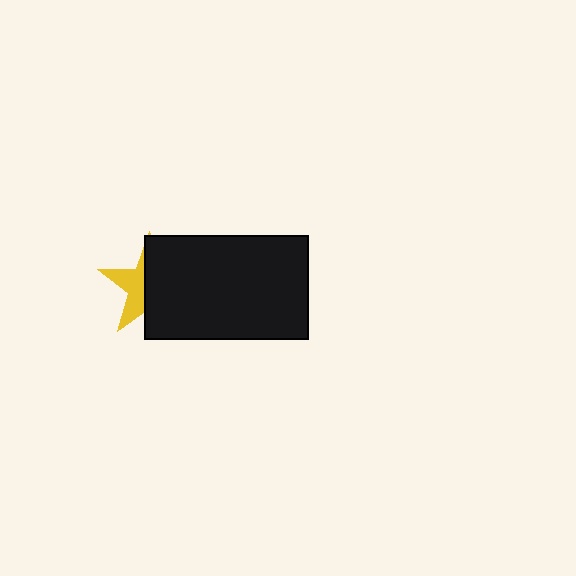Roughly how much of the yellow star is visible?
A small part of it is visible (roughly 38%).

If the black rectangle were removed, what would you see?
You would see the complete yellow star.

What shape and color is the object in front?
The object in front is a black rectangle.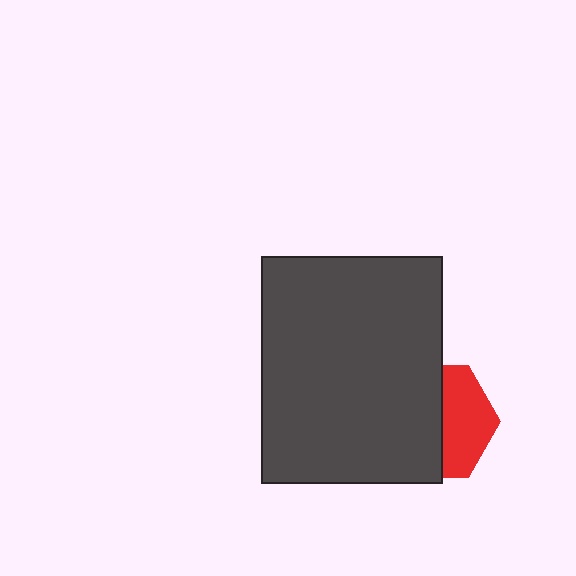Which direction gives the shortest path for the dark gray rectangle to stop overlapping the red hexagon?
Moving left gives the shortest separation.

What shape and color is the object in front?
The object in front is a dark gray rectangle.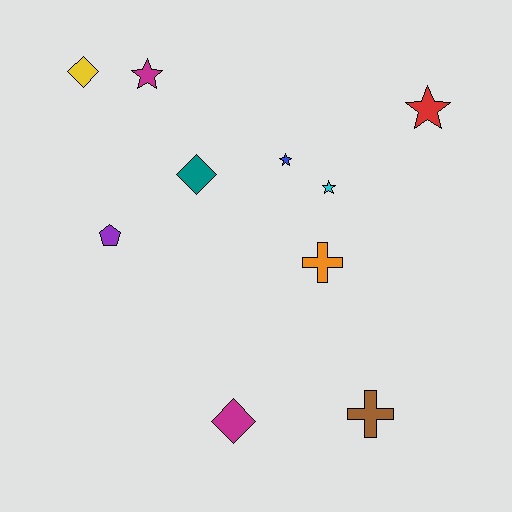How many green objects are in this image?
There are no green objects.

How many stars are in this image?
There are 4 stars.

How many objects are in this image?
There are 10 objects.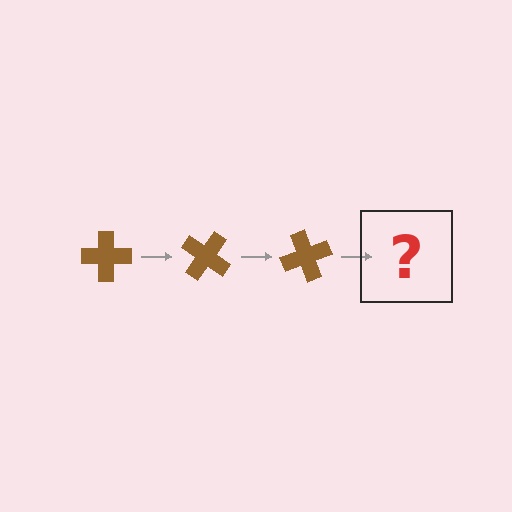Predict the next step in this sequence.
The next step is a brown cross rotated 105 degrees.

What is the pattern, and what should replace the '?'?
The pattern is that the cross rotates 35 degrees each step. The '?' should be a brown cross rotated 105 degrees.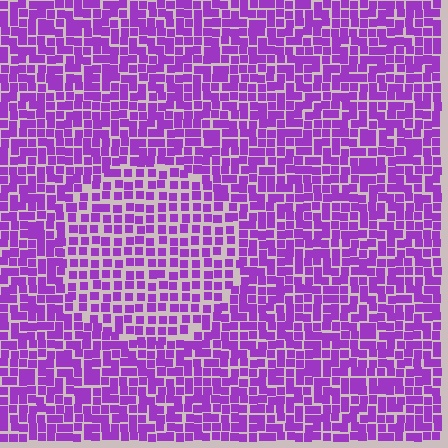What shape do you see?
I see a circle.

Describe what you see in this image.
The image contains small purple elements arranged at two different densities. A circle-shaped region is visible where the elements are less densely packed than the surrounding area.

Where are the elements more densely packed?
The elements are more densely packed outside the circle boundary.